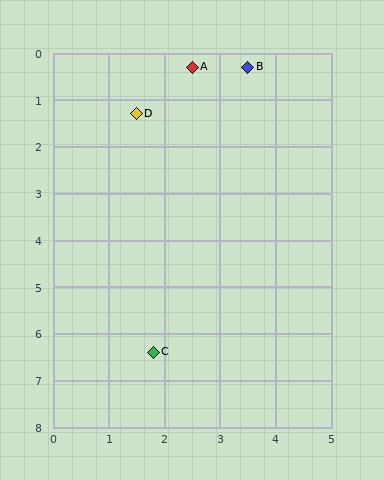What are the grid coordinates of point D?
Point D is at approximately (1.5, 1.3).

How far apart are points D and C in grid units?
Points D and C are about 5.1 grid units apart.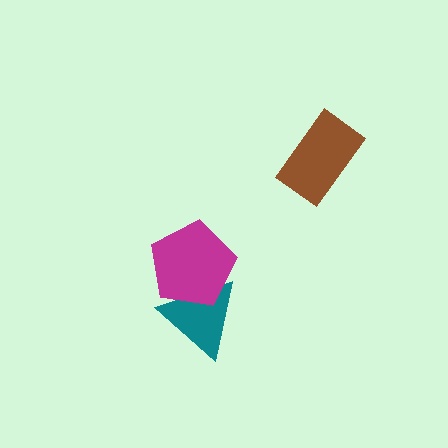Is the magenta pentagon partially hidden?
No, no other shape covers it.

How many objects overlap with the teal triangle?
1 object overlaps with the teal triangle.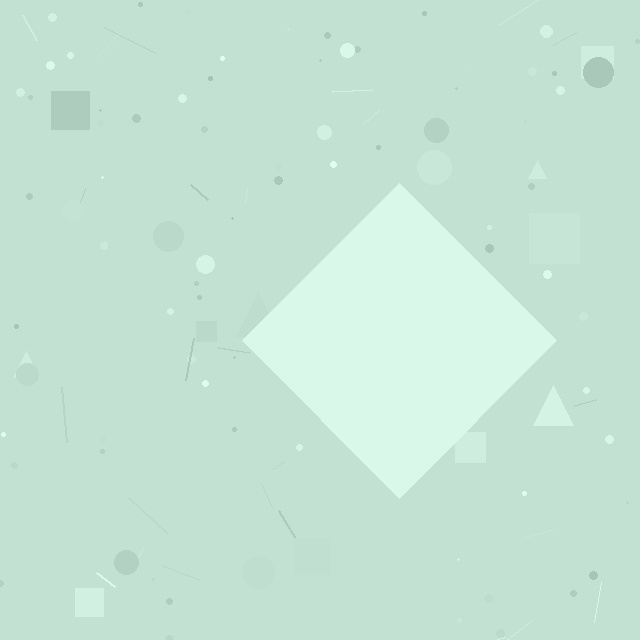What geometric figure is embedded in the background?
A diamond is embedded in the background.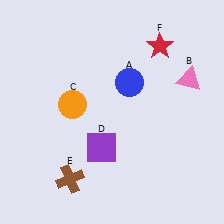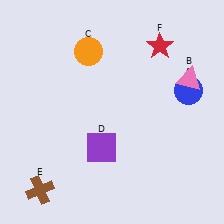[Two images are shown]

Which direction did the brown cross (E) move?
The brown cross (E) moved left.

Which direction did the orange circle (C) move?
The orange circle (C) moved up.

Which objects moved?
The objects that moved are: the blue circle (A), the orange circle (C), the brown cross (E).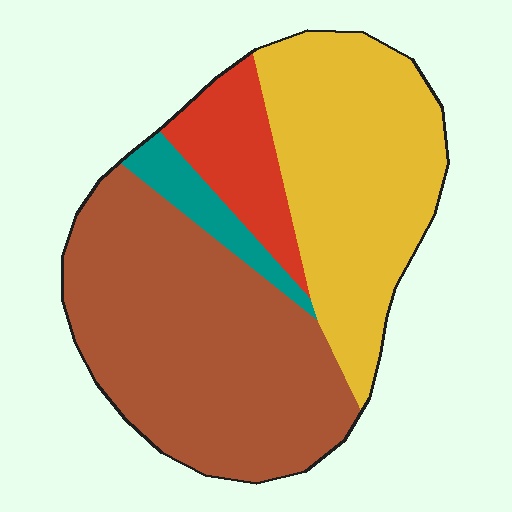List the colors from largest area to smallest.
From largest to smallest: brown, yellow, red, teal.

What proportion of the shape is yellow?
Yellow takes up between a quarter and a half of the shape.